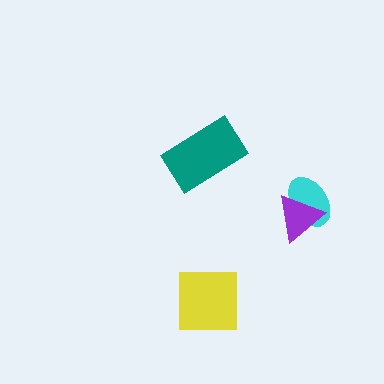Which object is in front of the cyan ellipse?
The purple triangle is in front of the cyan ellipse.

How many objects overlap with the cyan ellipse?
1 object overlaps with the cyan ellipse.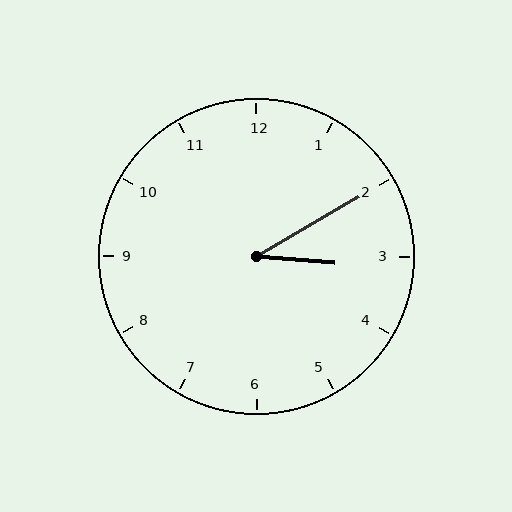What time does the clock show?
3:10.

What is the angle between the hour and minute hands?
Approximately 35 degrees.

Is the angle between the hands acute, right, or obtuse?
It is acute.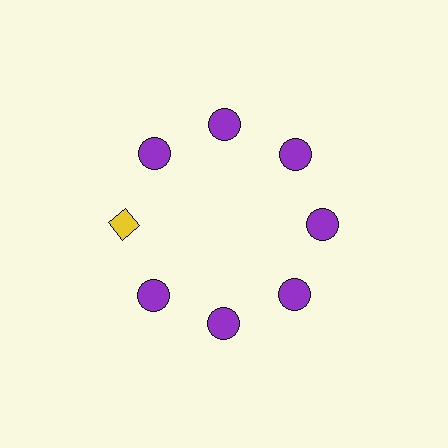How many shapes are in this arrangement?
There are 8 shapes arranged in a ring pattern.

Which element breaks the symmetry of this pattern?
The yellow diamond at roughly the 9 o'clock position breaks the symmetry. All other shapes are purple circles.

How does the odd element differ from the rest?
It differs in both color (yellow instead of purple) and shape (diamond instead of circle).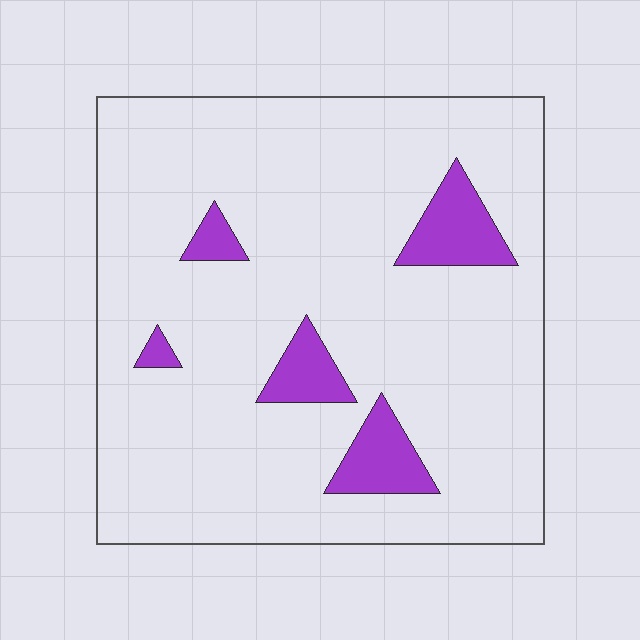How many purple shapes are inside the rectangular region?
5.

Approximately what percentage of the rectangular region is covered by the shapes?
Approximately 10%.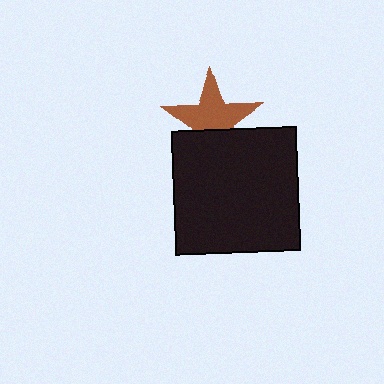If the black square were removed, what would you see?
You would see the complete brown star.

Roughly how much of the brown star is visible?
About half of it is visible (roughly 64%).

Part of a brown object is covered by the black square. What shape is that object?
It is a star.